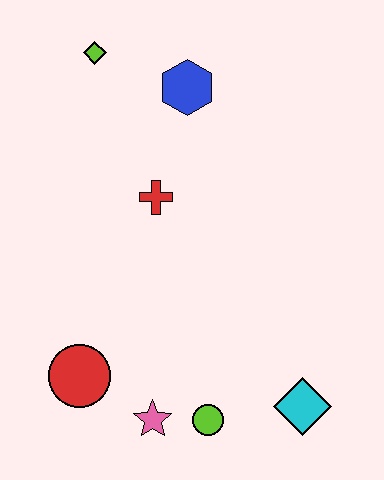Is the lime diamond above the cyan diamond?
Yes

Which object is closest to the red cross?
The blue hexagon is closest to the red cross.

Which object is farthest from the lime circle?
The lime diamond is farthest from the lime circle.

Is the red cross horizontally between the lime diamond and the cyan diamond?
Yes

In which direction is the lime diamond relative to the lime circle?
The lime diamond is above the lime circle.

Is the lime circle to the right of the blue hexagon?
Yes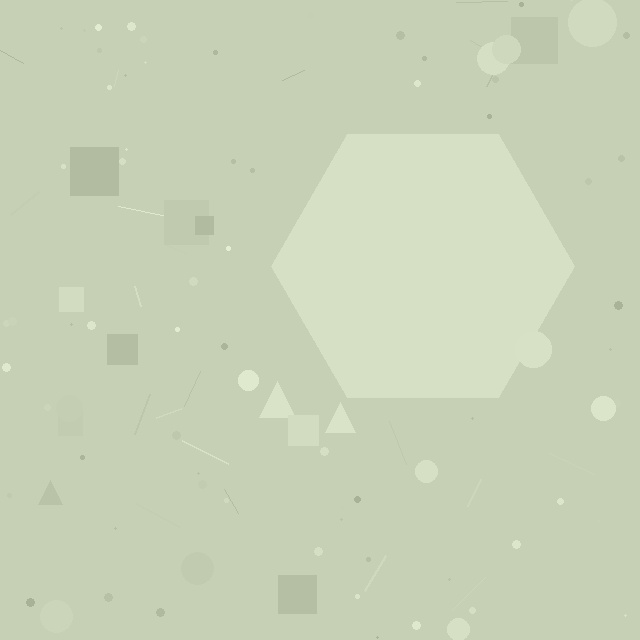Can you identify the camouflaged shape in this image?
The camouflaged shape is a hexagon.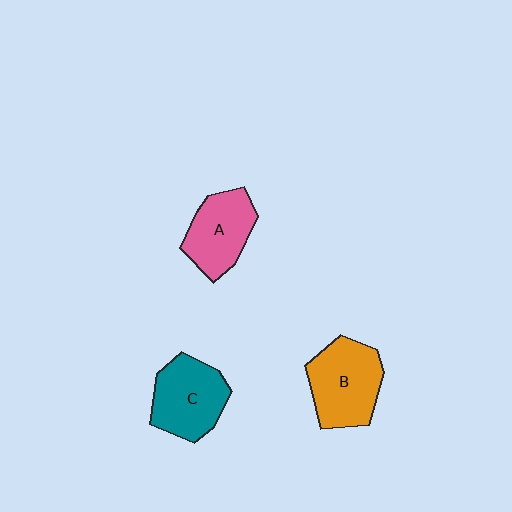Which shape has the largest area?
Shape B (orange).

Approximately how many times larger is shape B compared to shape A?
Approximately 1.2 times.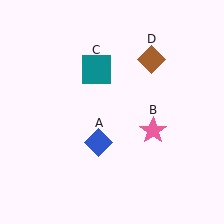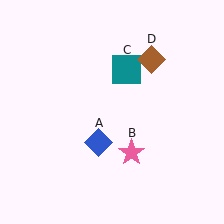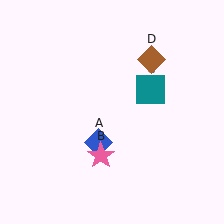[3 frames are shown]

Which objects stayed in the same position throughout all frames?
Blue diamond (object A) and brown diamond (object D) remained stationary.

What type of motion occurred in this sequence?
The pink star (object B), teal square (object C) rotated clockwise around the center of the scene.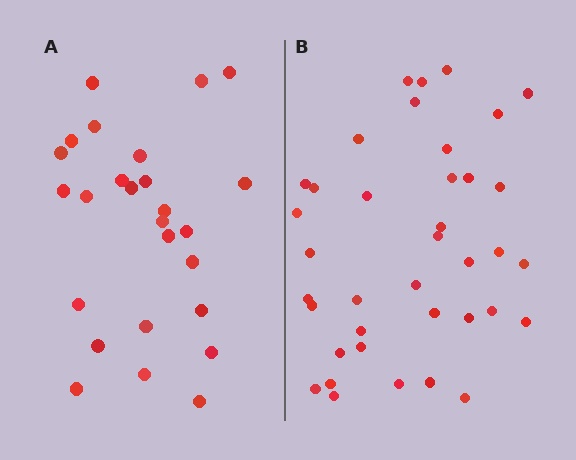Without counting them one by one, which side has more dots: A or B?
Region B (the right region) has more dots.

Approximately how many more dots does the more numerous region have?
Region B has roughly 12 or so more dots than region A.